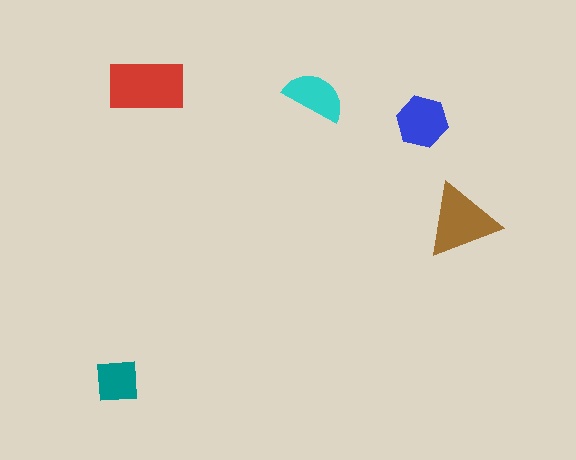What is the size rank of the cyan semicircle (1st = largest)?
4th.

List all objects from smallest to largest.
The teal square, the cyan semicircle, the blue hexagon, the brown triangle, the red rectangle.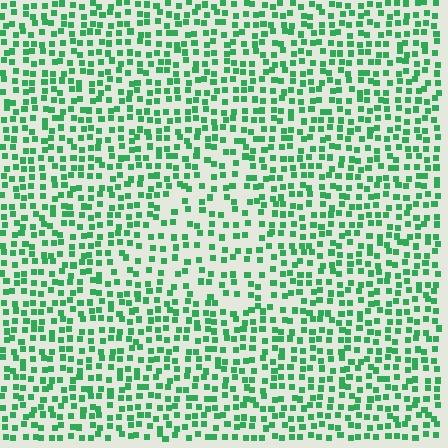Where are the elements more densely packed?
The elements are more densely packed outside the triangle boundary.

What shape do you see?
I see a triangle.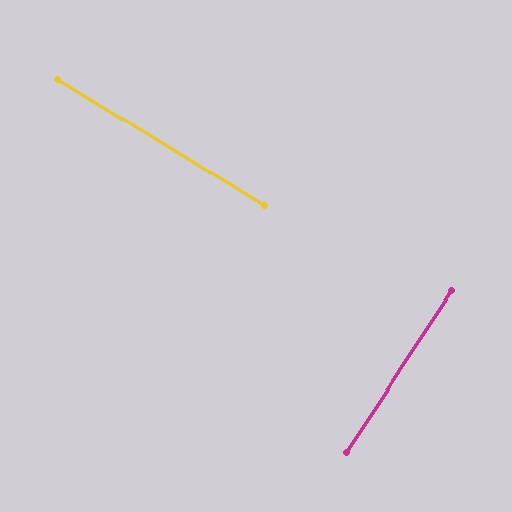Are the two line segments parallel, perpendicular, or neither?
Perpendicular — they meet at approximately 88°.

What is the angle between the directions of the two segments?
Approximately 88 degrees.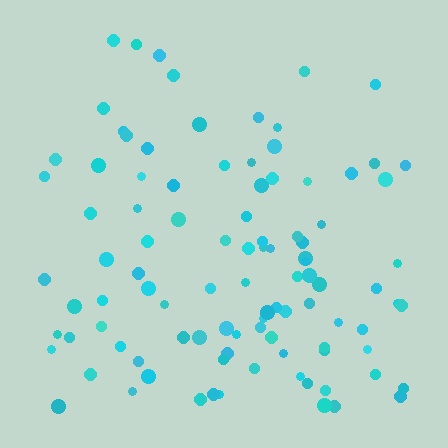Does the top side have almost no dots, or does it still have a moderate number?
Still a moderate number, just noticeably fewer than the bottom.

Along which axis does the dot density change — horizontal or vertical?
Vertical.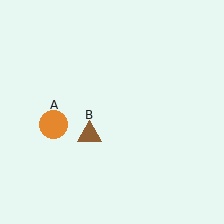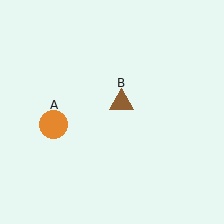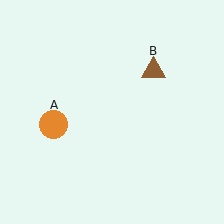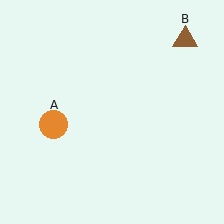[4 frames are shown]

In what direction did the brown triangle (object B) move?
The brown triangle (object B) moved up and to the right.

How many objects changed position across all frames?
1 object changed position: brown triangle (object B).